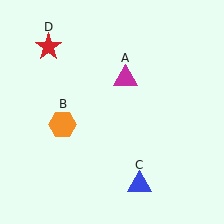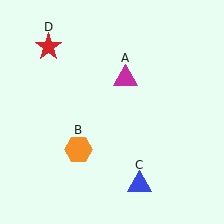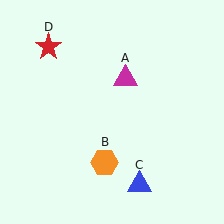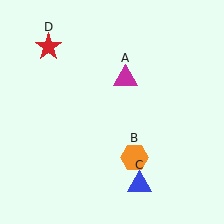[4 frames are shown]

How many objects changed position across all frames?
1 object changed position: orange hexagon (object B).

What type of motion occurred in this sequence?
The orange hexagon (object B) rotated counterclockwise around the center of the scene.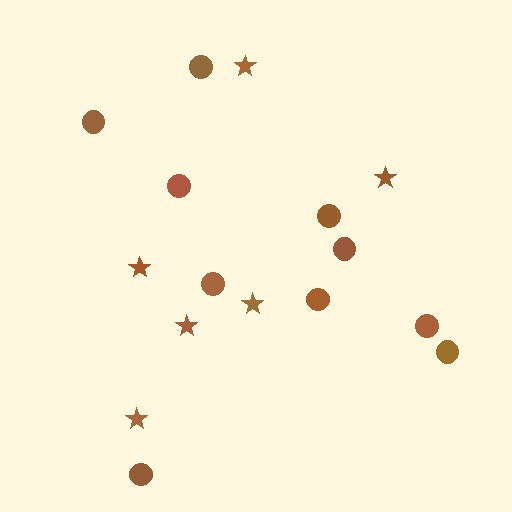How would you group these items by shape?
There are 2 groups: one group of stars (6) and one group of circles (10).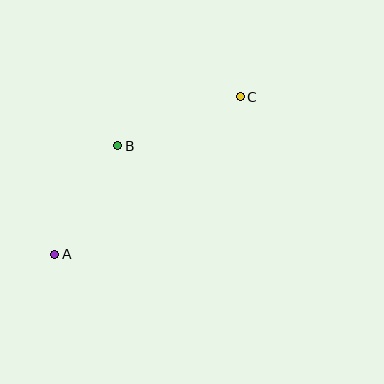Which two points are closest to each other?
Points A and B are closest to each other.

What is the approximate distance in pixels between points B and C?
The distance between B and C is approximately 132 pixels.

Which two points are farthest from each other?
Points A and C are farthest from each other.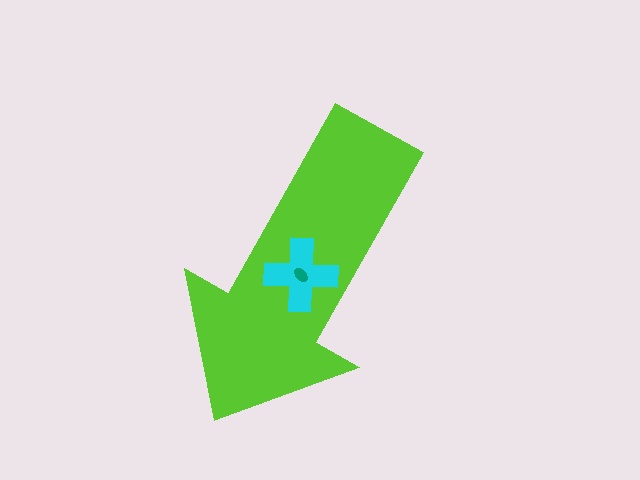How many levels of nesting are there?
3.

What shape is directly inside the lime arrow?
The cyan cross.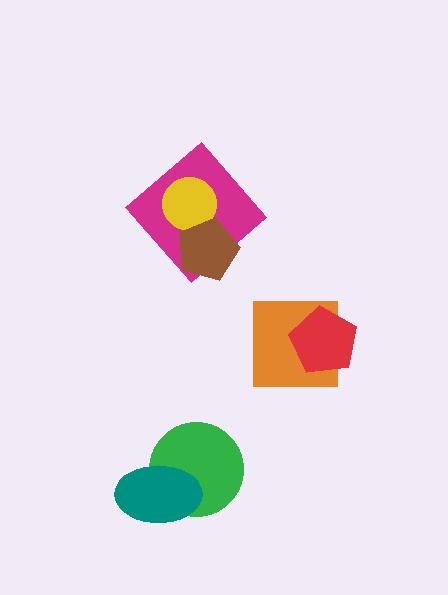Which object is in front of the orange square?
The red pentagon is in front of the orange square.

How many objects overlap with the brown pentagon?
2 objects overlap with the brown pentagon.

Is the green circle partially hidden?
Yes, it is partially covered by another shape.